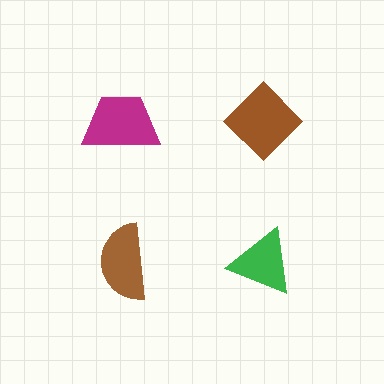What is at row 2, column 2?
A green triangle.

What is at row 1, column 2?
A brown diamond.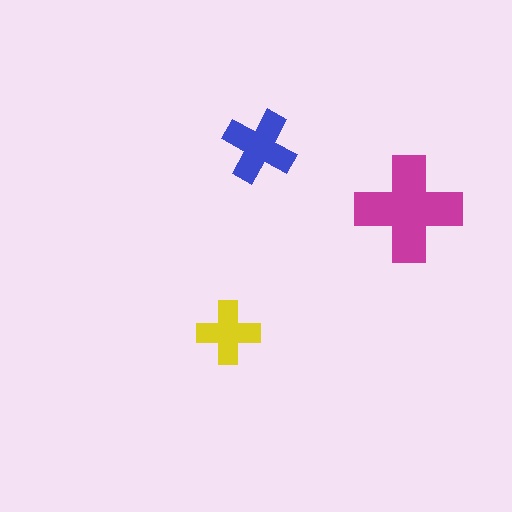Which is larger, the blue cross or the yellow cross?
The blue one.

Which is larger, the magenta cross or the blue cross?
The magenta one.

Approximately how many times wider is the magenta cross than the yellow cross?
About 1.5 times wider.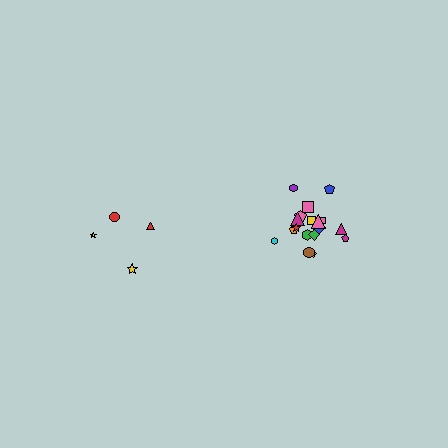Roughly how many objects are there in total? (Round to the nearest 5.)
Roughly 20 objects in total.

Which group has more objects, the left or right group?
The right group.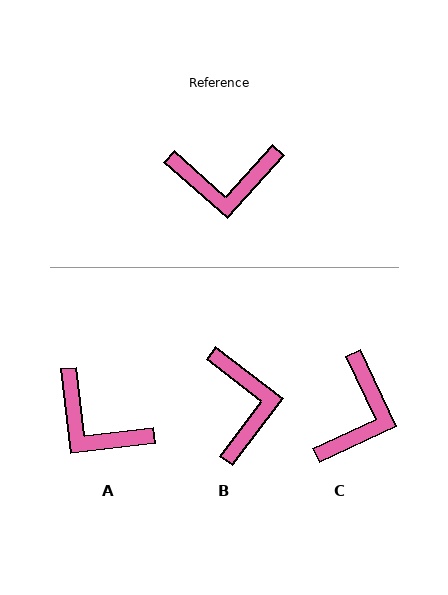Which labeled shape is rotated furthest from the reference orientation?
B, about 95 degrees away.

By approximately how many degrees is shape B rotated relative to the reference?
Approximately 95 degrees counter-clockwise.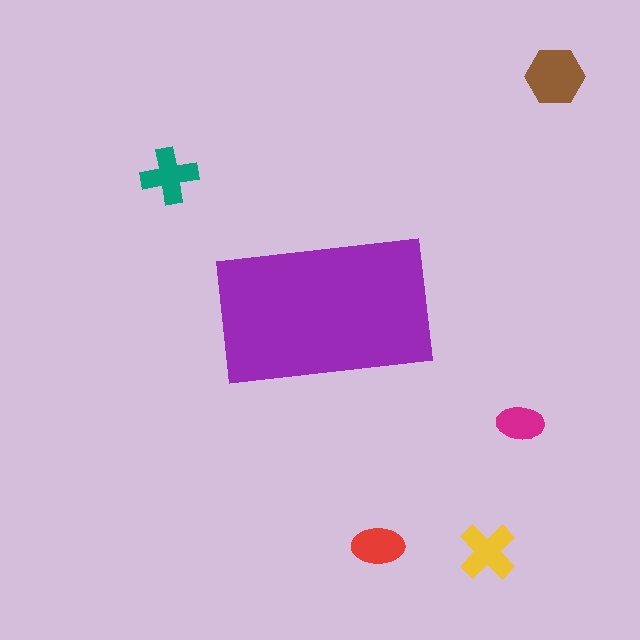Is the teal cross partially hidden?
No, the teal cross is fully visible.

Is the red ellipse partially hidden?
No, the red ellipse is fully visible.